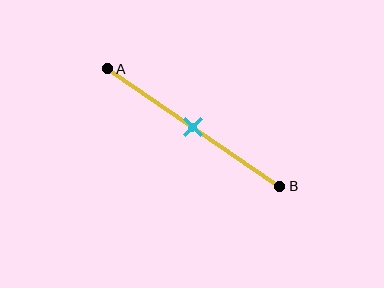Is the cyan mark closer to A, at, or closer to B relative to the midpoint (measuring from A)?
The cyan mark is approximately at the midpoint of segment AB.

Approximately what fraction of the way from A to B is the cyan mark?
The cyan mark is approximately 50% of the way from A to B.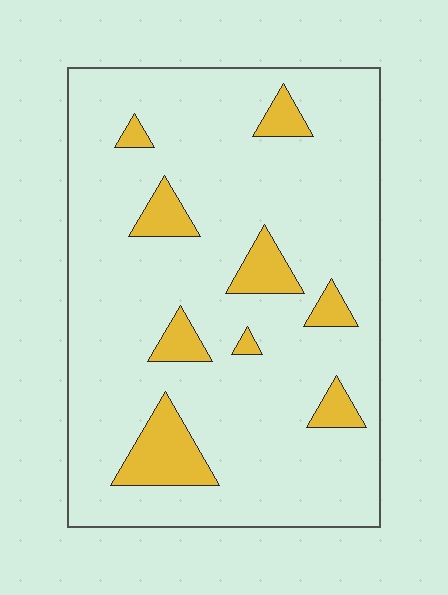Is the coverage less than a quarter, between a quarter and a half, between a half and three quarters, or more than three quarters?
Less than a quarter.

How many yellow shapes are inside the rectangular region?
9.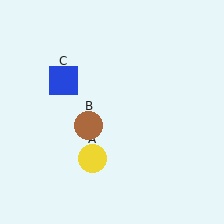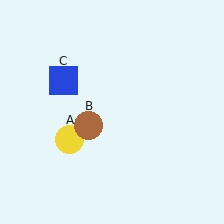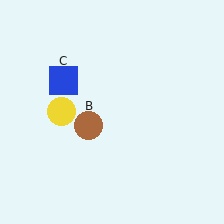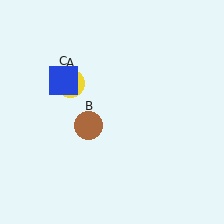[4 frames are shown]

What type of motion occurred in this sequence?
The yellow circle (object A) rotated clockwise around the center of the scene.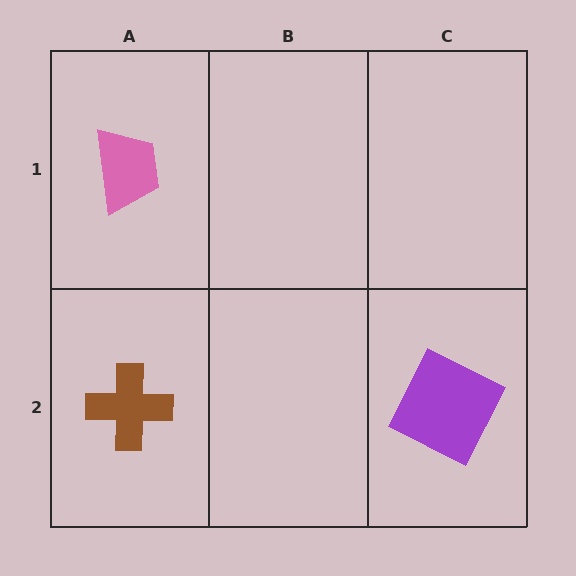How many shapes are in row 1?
1 shape.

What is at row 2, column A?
A brown cross.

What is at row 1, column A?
A pink trapezoid.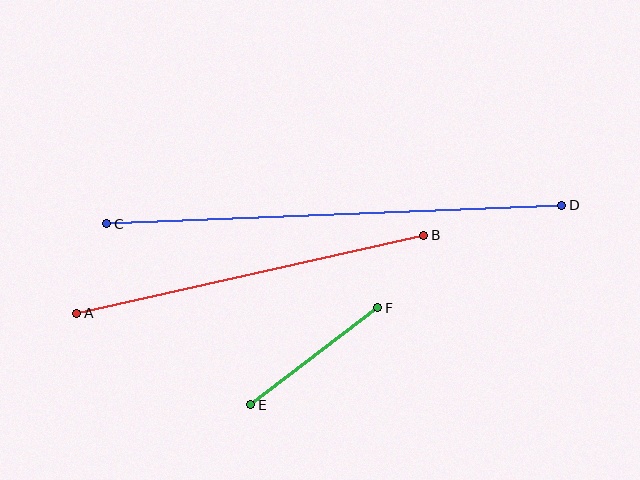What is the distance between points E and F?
The distance is approximately 160 pixels.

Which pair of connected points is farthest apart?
Points C and D are farthest apart.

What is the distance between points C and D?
The distance is approximately 456 pixels.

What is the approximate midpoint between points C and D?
The midpoint is at approximately (334, 215) pixels.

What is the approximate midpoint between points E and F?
The midpoint is at approximately (314, 356) pixels.